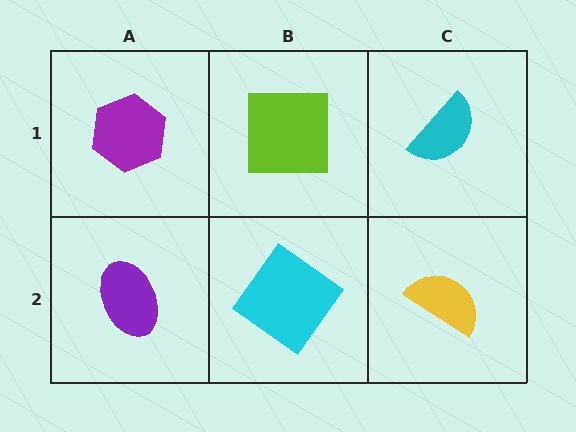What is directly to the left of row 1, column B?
A purple hexagon.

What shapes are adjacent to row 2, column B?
A lime square (row 1, column B), a purple ellipse (row 2, column A), a yellow semicircle (row 2, column C).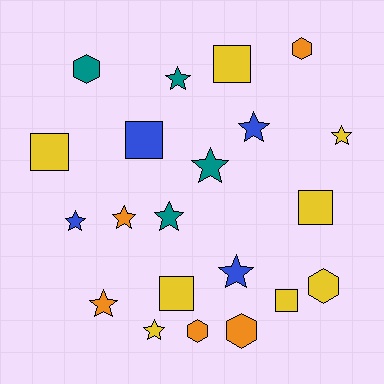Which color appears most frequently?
Yellow, with 8 objects.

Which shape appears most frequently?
Star, with 10 objects.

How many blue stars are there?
There are 3 blue stars.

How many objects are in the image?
There are 21 objects.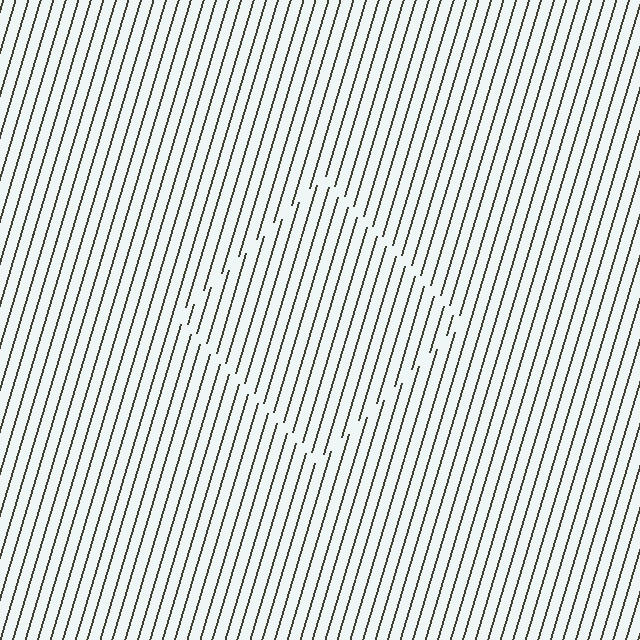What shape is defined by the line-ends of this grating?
An illusory square. The interior of the shape contains the same grating, shifted by half a period — the contour is defined by the phase discontinuity where line-ends from the inner and outer gratings abut.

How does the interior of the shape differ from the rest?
The interior of the shape contains the same grating, shifted by half a period — the contour is defined by the phase discontinuity where line-ends from the inner and outer gratings abut.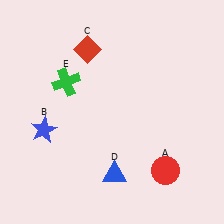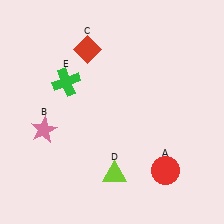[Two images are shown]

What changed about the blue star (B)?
In Image 1, B is blue. In Image 2, it changed to pink.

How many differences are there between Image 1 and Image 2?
There are 2 differences between the two images.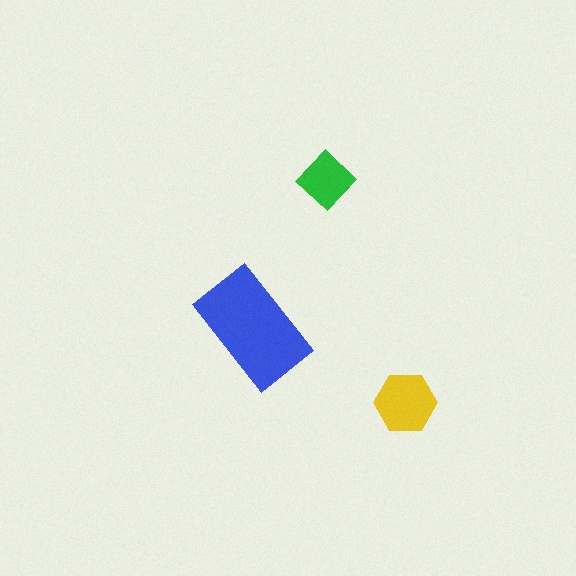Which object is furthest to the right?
The yellow hexagon is rightmost.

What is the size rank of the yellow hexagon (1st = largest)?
2nd.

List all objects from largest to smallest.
The blue rectangle, the yellow hexagon, the green diamond.